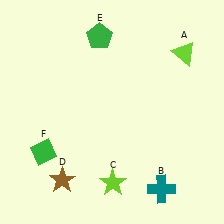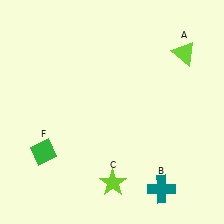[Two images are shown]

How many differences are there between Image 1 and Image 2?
There are 2 differences between the two images.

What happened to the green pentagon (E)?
The green pentagon (E) was removed in Image 2. It was in the top-left area of Image 1.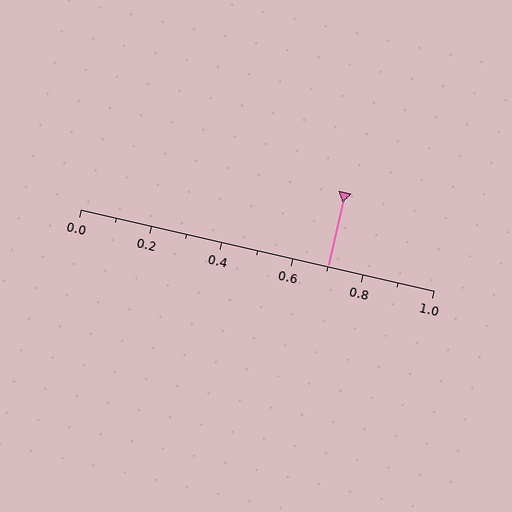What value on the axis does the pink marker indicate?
The marker indicates approximately 0.7.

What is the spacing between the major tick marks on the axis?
The major ticks are spaced 0.2 apart.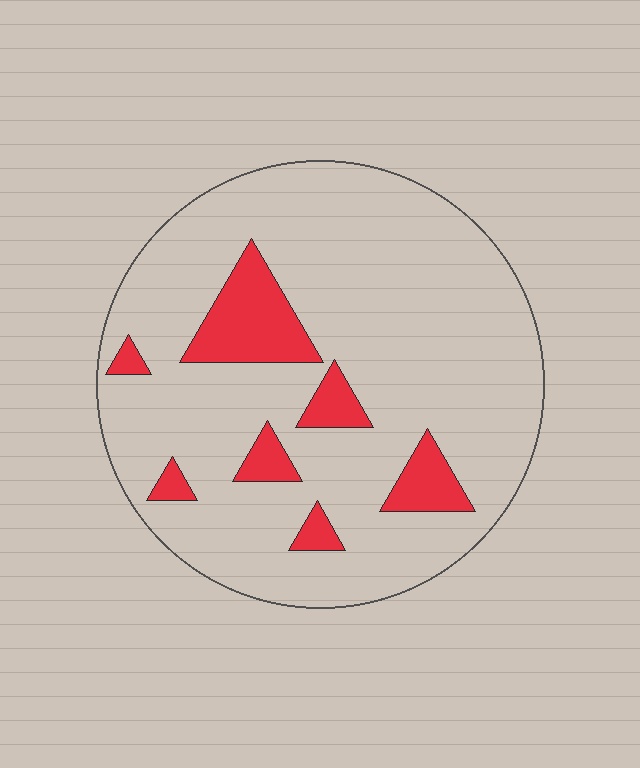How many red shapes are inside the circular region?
7.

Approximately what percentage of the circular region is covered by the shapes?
Approximately 15%.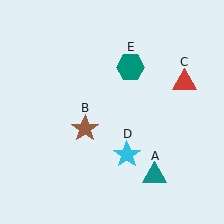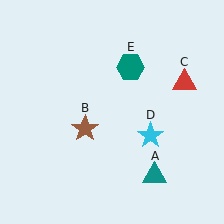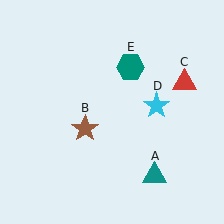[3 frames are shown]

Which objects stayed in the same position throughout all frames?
Teal triangle (object A) and brown star (object B) and red triangle (object C) and teal hexagon (object E) remained stationary.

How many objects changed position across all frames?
1 object changed position: cyan star (object D).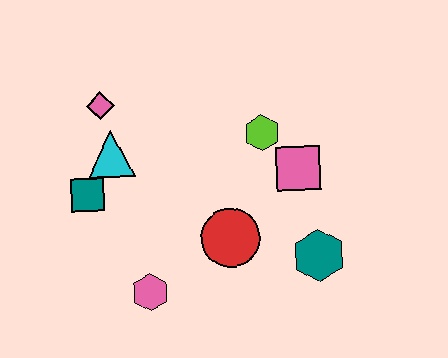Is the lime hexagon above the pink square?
Yes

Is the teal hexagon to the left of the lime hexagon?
No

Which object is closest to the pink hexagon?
The red circle is closest to the pink hexagon.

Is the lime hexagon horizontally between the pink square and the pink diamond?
Yes